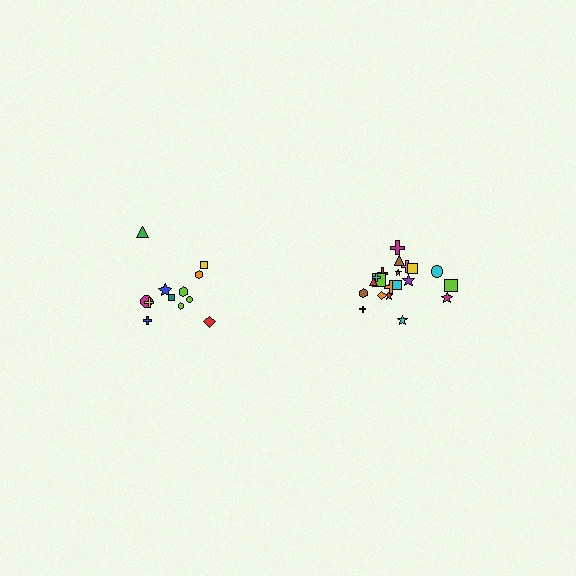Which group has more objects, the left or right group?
The right group.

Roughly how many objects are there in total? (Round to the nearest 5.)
Roughly 35 objects in total.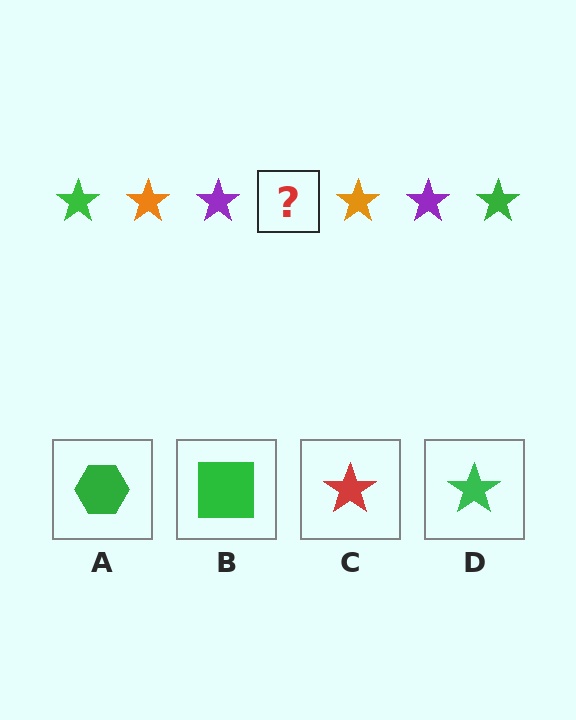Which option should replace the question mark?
Option D.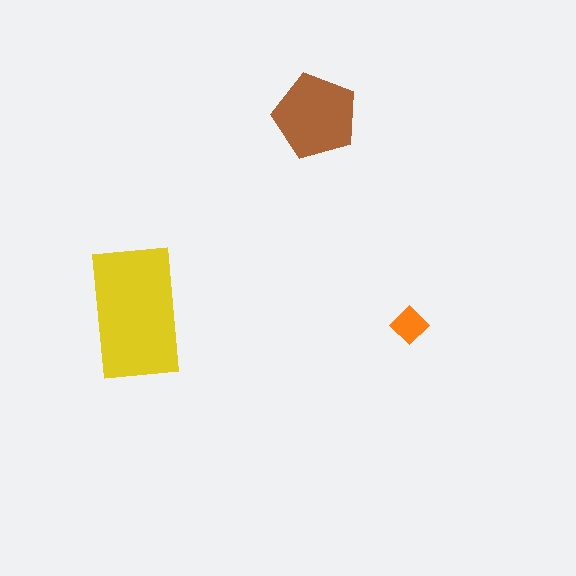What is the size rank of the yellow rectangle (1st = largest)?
1st.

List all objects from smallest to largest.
The orange diamond, the brown pentagon, the yellow rectangle.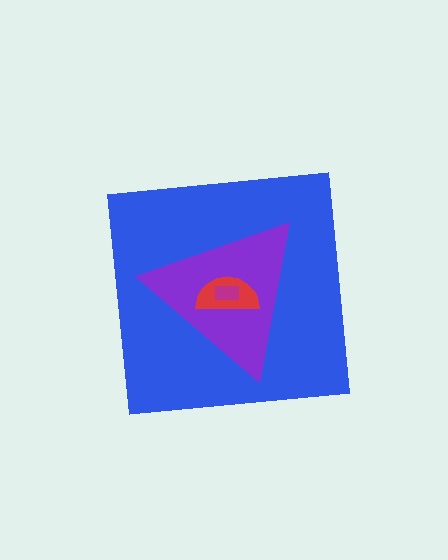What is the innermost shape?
The magenta rectangle.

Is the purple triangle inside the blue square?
Yes.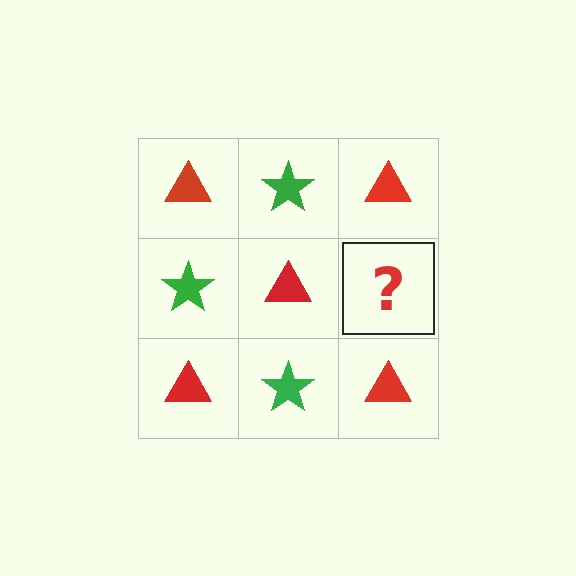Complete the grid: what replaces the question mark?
The question mark should be replaced with a green star.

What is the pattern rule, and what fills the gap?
The rule is that it alternates red triangle and green star in a checkerboard pattern. The gap should be filled with a green star.